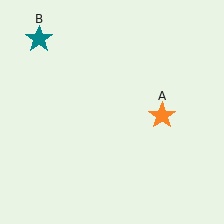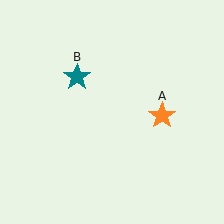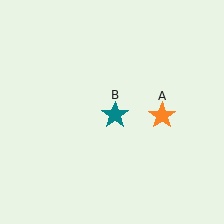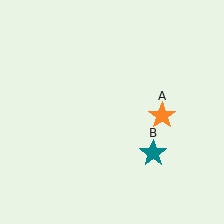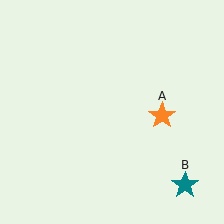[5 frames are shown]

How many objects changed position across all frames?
1 object changed position: teal star (object B).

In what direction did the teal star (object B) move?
The teal star (object B) moved down and to the right.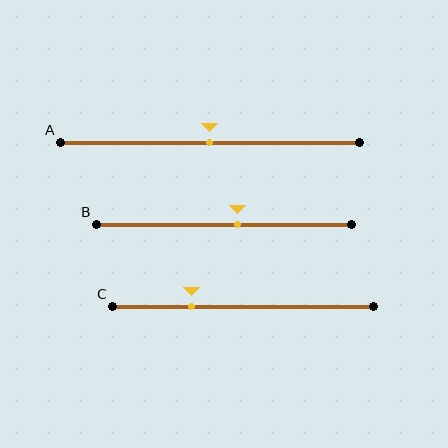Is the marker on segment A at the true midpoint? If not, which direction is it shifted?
Yes, the marker on segment A is at the true midpoint.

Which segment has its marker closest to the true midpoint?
Segment A has its marker closest to the true midpoint.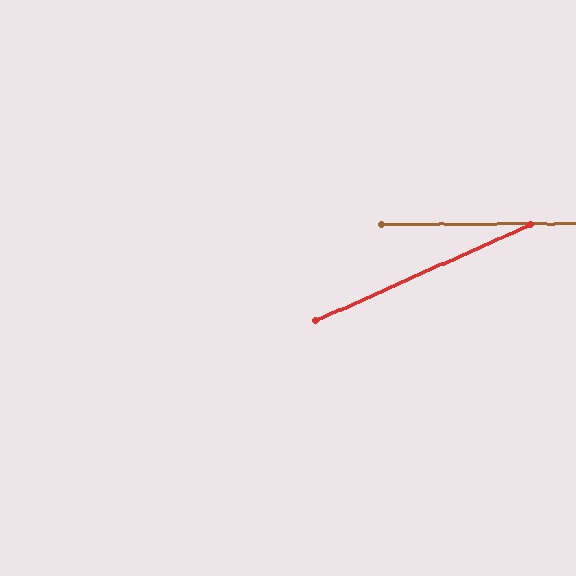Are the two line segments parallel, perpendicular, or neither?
Neither parallel nor perpendicular — they differ by about 24°.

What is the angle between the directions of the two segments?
Approximately 24 degrees.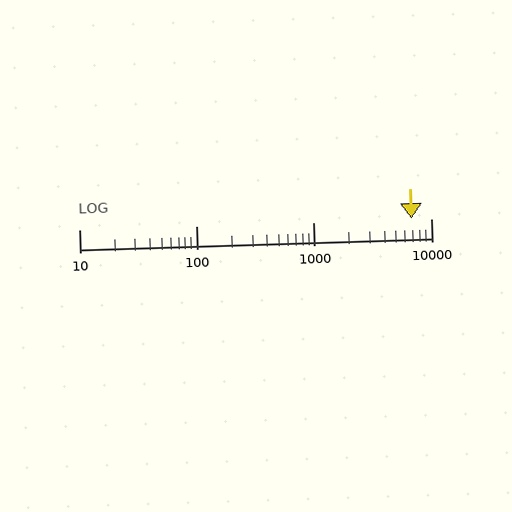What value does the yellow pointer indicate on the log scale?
The pointer indicates approximately 6800.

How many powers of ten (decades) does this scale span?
The scale spans 3 decades, from 10 to 10000.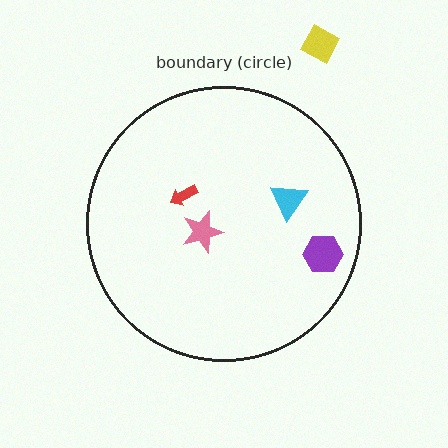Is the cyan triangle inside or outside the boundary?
Inside.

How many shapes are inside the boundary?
4 inside, 1 outside.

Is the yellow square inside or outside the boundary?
Outside.